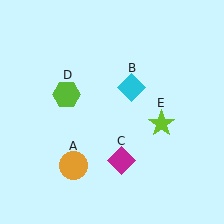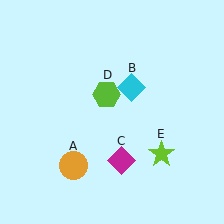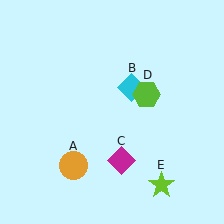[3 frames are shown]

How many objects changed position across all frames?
2 objects changed position: lime hexagon (object D), lime star (object E).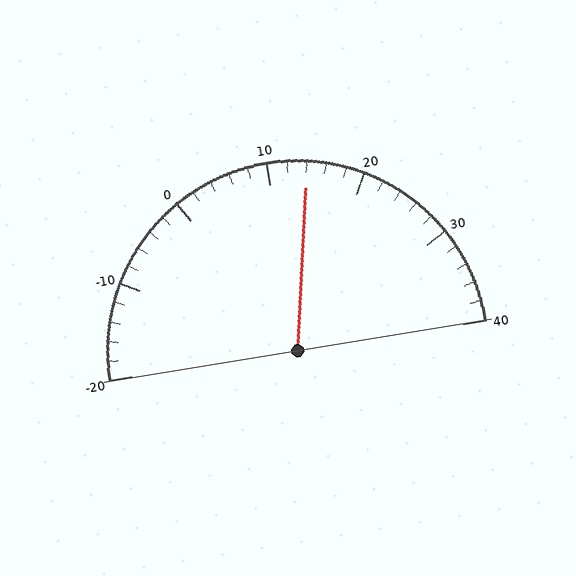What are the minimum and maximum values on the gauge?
The gauge ranges from -20 to 40.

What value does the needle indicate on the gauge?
The needle indicates approximately 14.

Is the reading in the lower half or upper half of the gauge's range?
The reading is in the upper half of the range (-20 to 40).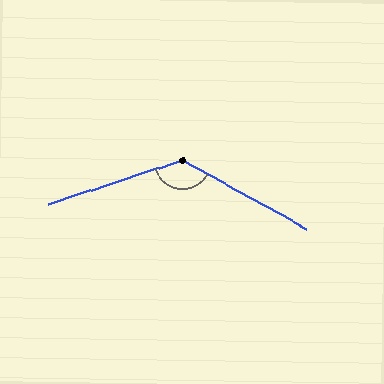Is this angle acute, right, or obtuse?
It is obtuse.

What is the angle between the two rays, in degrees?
Approximately 133 degrees.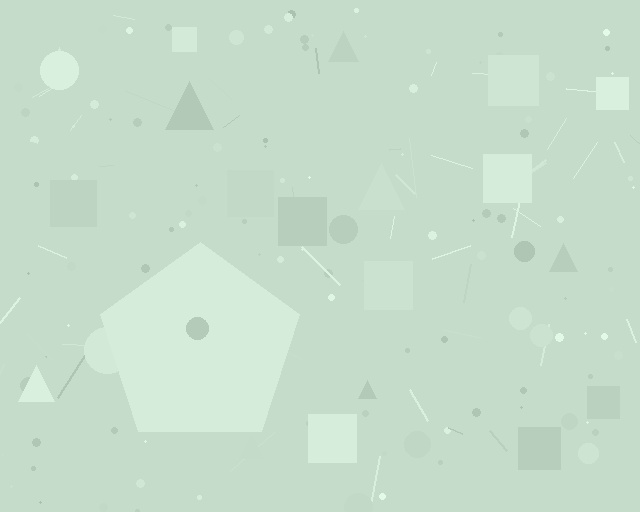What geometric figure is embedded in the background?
A pentagon is embedded in the background.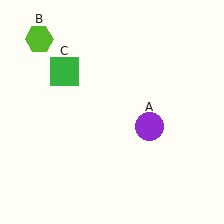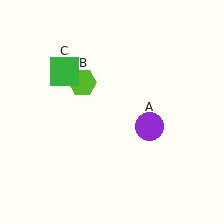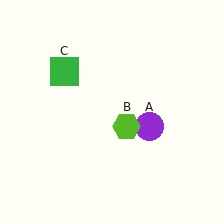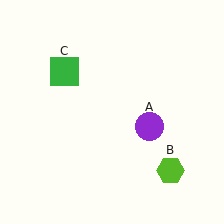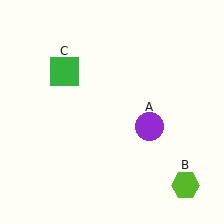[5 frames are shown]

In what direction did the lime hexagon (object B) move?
The lime hexagon (object B) moved down and to the right.